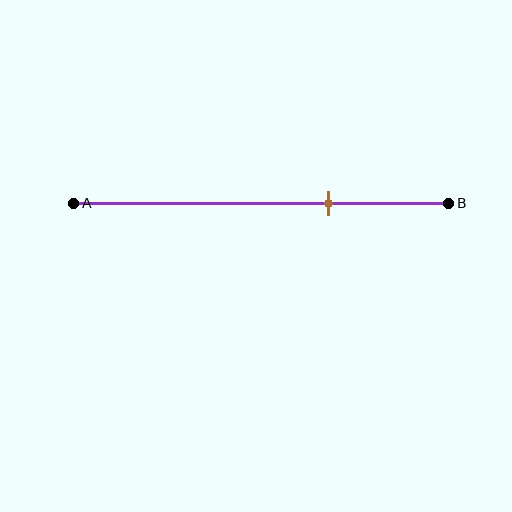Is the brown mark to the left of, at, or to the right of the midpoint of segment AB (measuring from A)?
The brown mark is to the right of the midpoint of segment AB.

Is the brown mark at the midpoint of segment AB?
No, the mark is at about 70% from A, not at the 50% midpoint.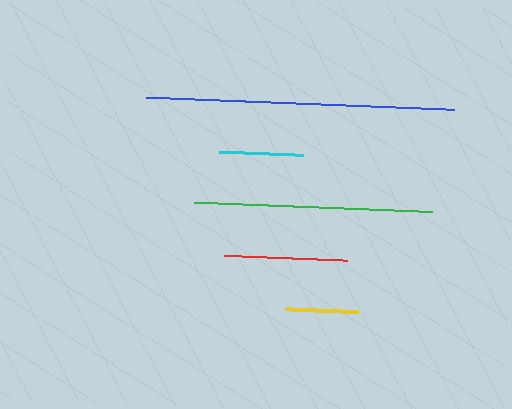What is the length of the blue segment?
The blue segment is approximately 308 pixels long.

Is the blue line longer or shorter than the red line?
The blue line is longer than the red line.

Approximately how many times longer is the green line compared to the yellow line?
The green line is approximately 3.2 times the length of the yellow line.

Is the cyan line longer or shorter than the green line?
The green line is longer than the cyan line.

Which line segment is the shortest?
The yellow line is the shortest at approximately 74 pixels.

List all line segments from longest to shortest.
From longest to shortest: blue, green, red, cyan, yellow.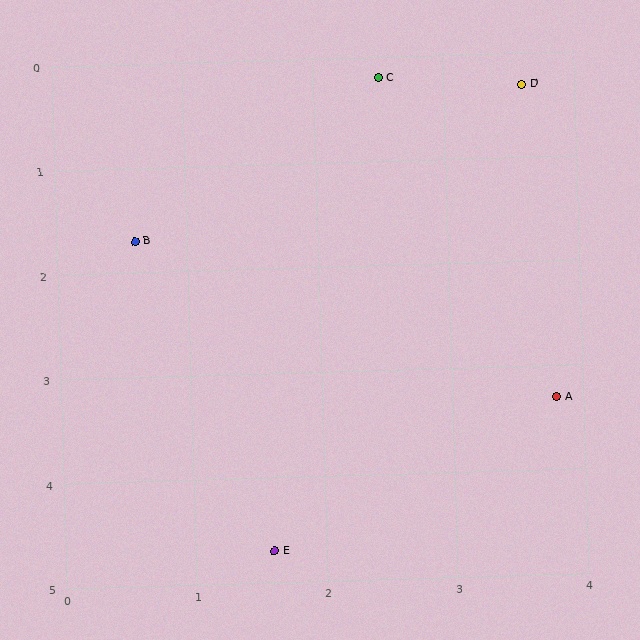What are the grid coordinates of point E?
Point E is at approximately (1.6, 4.7).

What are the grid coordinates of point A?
Point A is at approximately (3.8, 3.3).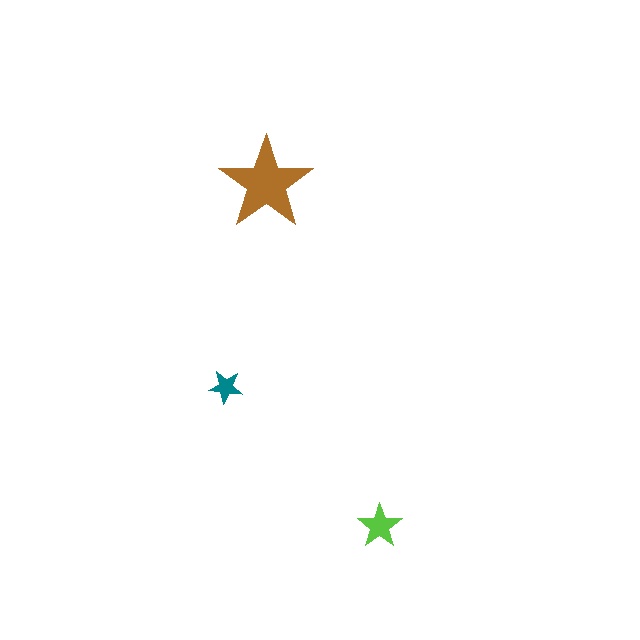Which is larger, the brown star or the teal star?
The brown one.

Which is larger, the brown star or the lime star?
The brown one.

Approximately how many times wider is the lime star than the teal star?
About 1.5 times wider.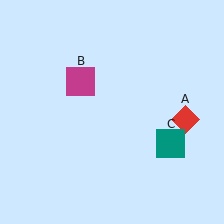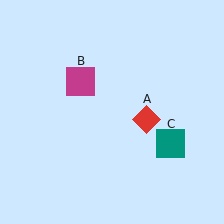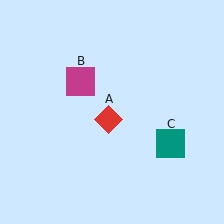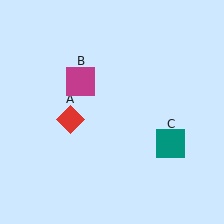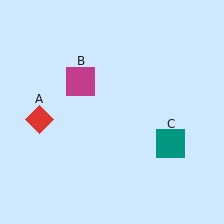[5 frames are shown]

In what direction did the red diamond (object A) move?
The red diamond (object A) moved left.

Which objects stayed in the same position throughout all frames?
Magenta square (object B) and teal square (object C) remained stationary.